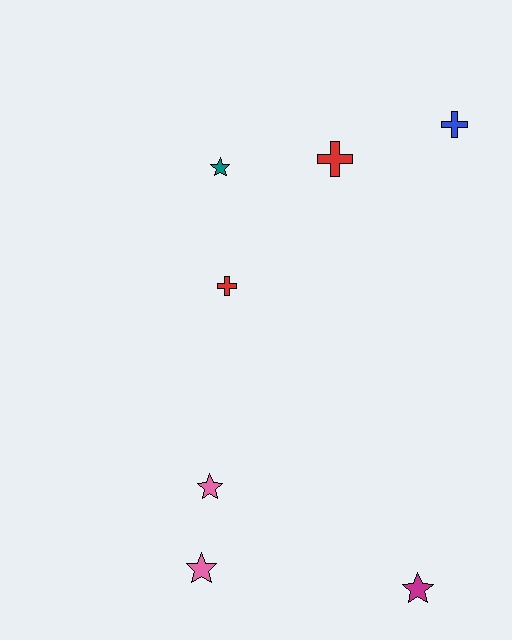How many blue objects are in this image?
There is 1 blue object.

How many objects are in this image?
There are 7 objects.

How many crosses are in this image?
There are 3 crosses.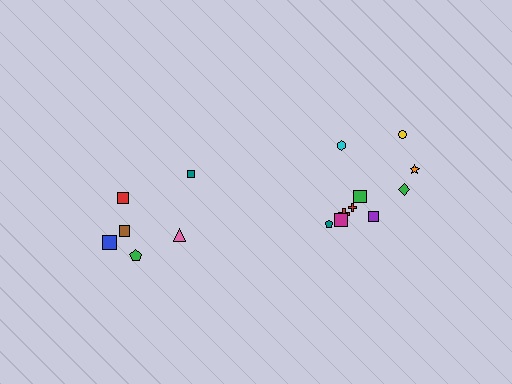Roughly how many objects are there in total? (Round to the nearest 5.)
Roughly 15 objects in total.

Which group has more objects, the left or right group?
The right group.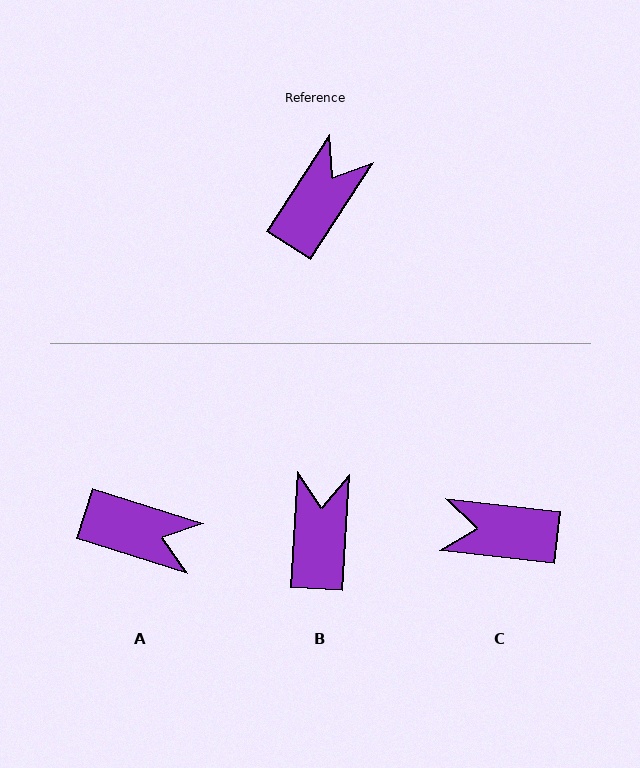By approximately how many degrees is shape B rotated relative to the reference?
Approximately 29 degrees counter-clockwise.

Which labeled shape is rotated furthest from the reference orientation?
C, about 116 degrees away.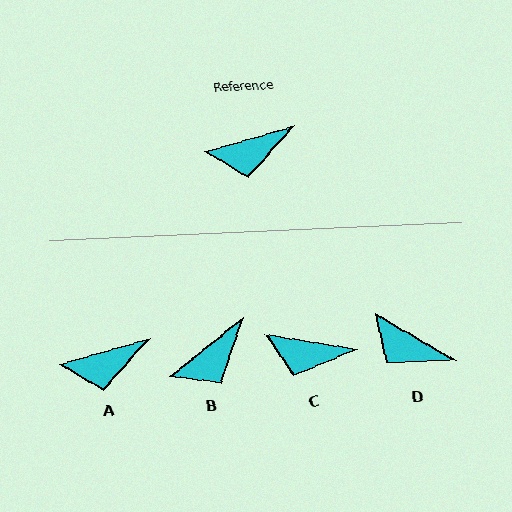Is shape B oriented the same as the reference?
No, it is off by about 23 degrees.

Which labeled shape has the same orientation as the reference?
A.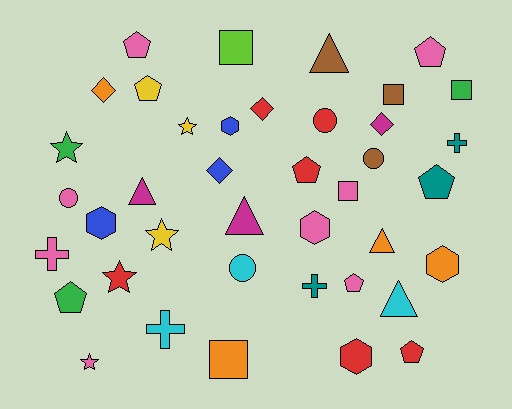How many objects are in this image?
There are 40 objects.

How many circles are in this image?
There are 4 circles.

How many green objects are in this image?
There are 3 green objects.